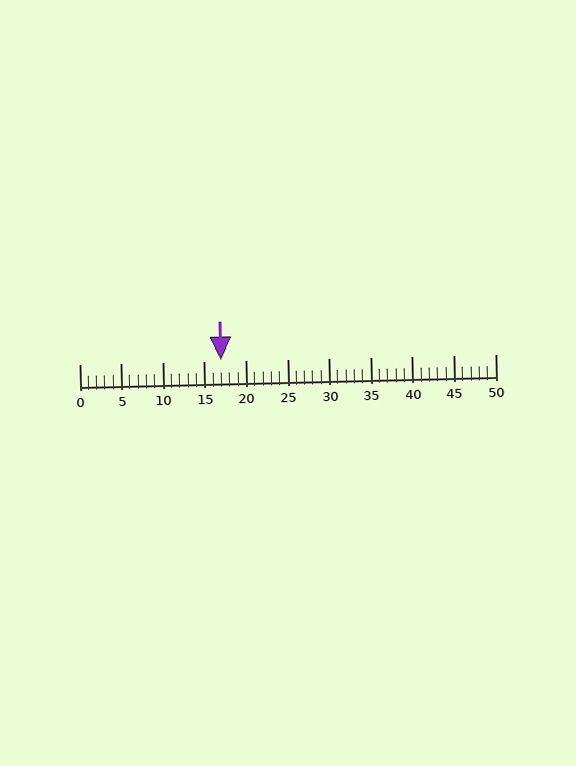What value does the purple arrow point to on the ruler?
The purple arrow points to approximately 17.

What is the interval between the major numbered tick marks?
The major tick marks are spaced 5 units apart.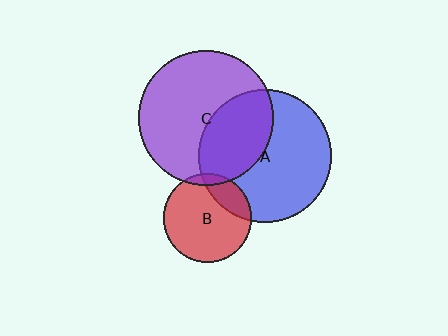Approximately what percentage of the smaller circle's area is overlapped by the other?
Approximately 20%.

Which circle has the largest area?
Circle C (purple).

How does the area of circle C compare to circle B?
Approximately 2.3 times.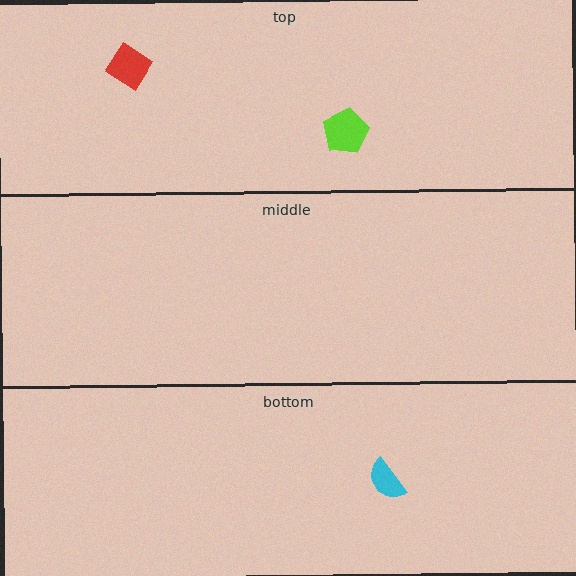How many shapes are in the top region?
2.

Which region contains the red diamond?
The top region.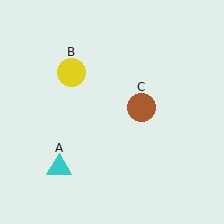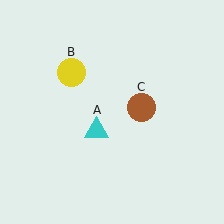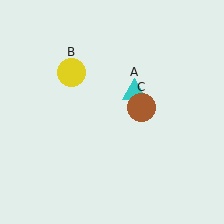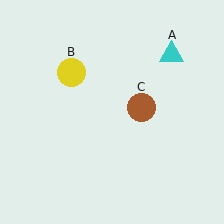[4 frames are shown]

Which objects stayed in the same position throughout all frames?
Yellow circle (object B) and brown circle (object C) remained stationary.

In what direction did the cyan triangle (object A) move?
The cyan triangle (object A) moved up and to the right.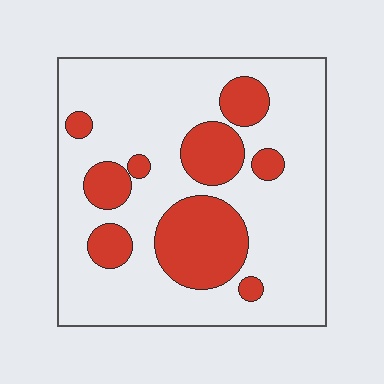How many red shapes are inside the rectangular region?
9.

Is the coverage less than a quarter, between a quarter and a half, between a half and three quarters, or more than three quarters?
Between a quarter and a half.